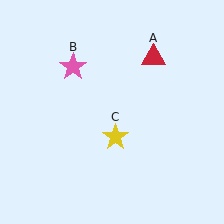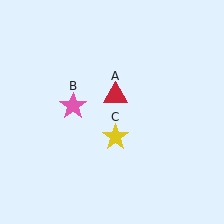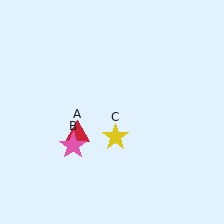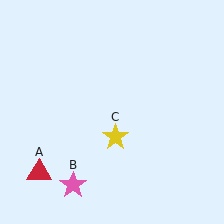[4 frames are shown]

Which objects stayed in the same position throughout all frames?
Yellow star (object C) remained stationary.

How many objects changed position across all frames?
2 objects changed position: red triangle (object A), pink star (object B).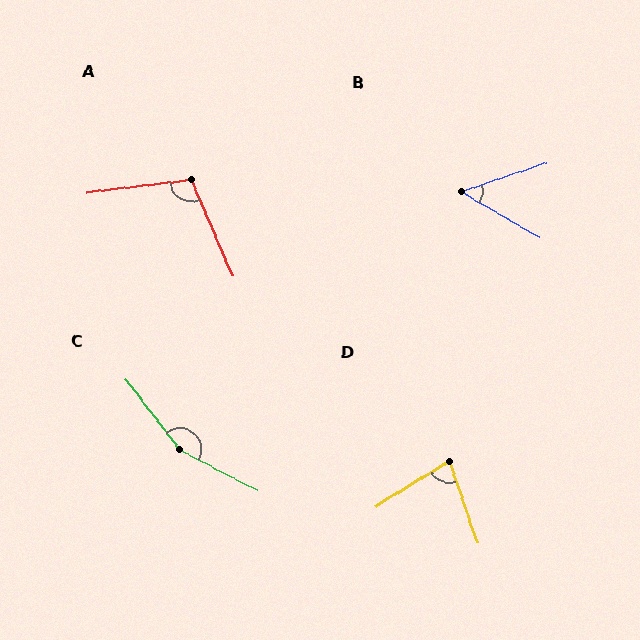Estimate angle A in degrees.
Approximately 106 degrees.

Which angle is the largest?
C, at approximately 155 degrees.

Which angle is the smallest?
B, at approximately 49 degrees.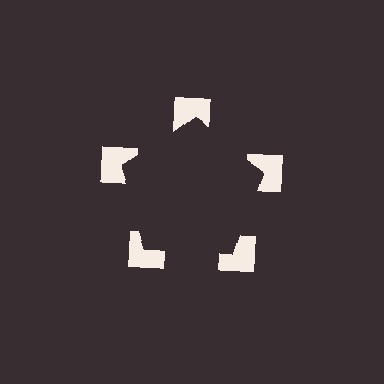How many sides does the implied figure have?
5 sides.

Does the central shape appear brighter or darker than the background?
It typically appears slightly darker than the background, even though no actual brightness change is drawn.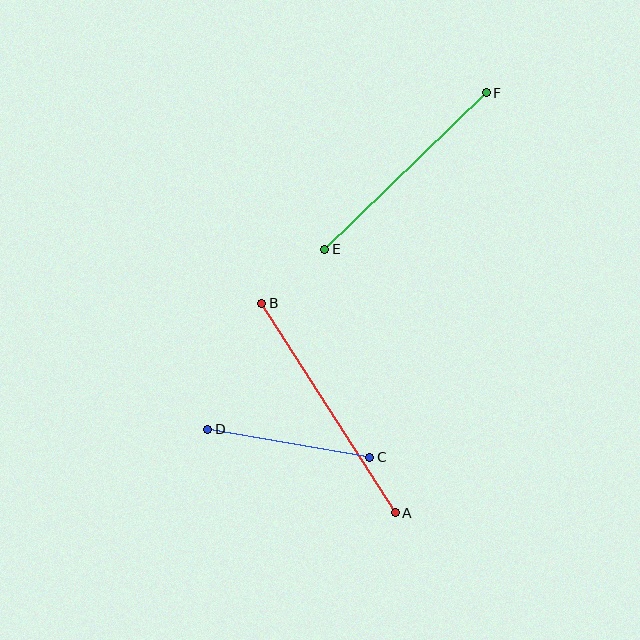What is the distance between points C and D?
The distance is approximately 164 pixels.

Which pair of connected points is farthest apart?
Points A and B are farthest apart.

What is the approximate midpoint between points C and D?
The midpoint is at approximately (289, 443) pixels.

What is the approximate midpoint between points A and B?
The midpoint is at approximately (328, 408) pixels.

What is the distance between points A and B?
The distance is approximately 249 pixels.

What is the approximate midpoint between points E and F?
The midpoint is at approximately (406, 171) pixels.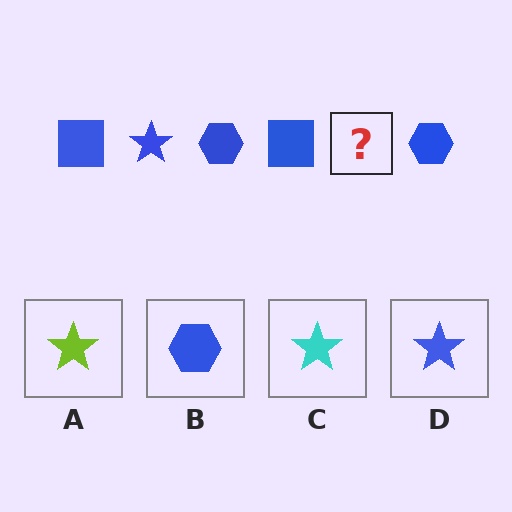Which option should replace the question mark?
Option D.